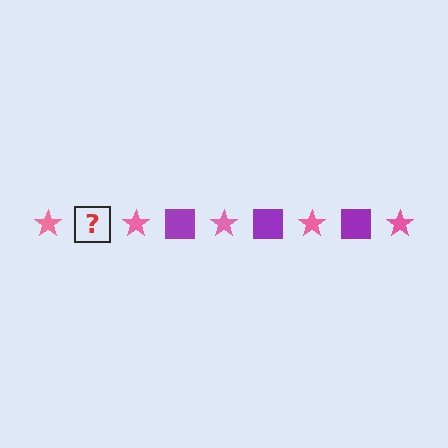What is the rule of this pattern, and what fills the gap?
The rule is that the pattern alternates between pink star and purple square. The gap should be filled with a purple square.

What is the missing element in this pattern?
The missing element is a purple square.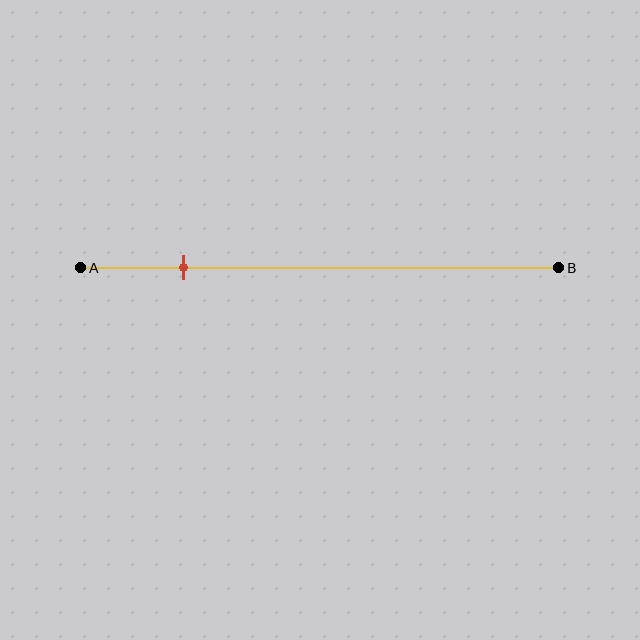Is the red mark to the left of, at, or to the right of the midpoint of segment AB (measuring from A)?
The red mark is to the left of the midpoint of segment AB.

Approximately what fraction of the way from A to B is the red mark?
The red mark is approximately 20% of the way from A to B.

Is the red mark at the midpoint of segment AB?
No, the mark is at about 20% from A, not at the 50% midpoint.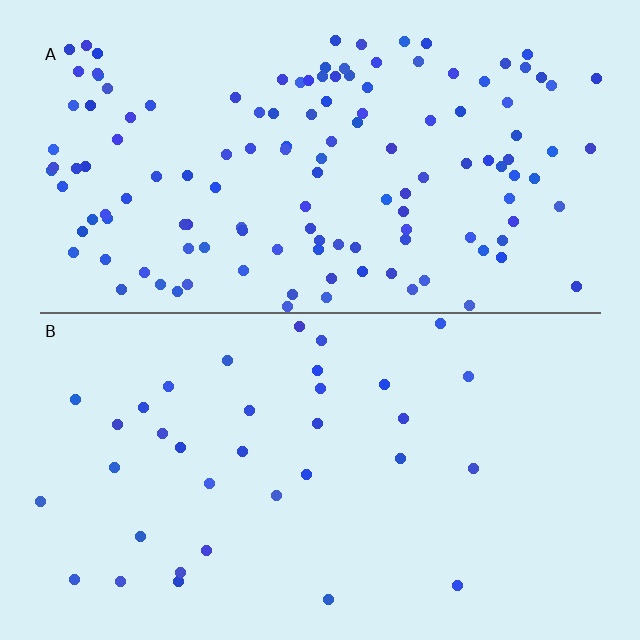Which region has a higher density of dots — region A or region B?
A (the top).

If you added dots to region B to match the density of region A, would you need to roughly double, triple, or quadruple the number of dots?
Approximately quadruple.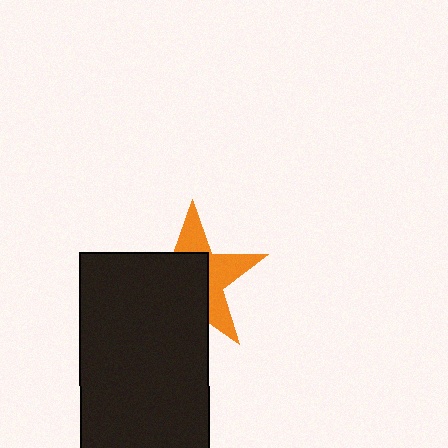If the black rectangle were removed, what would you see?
You would see the complete orange star.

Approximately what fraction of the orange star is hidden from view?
Roughly 58% of the orange star is hidden behind the black rectangle.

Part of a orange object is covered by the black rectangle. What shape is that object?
It is a star.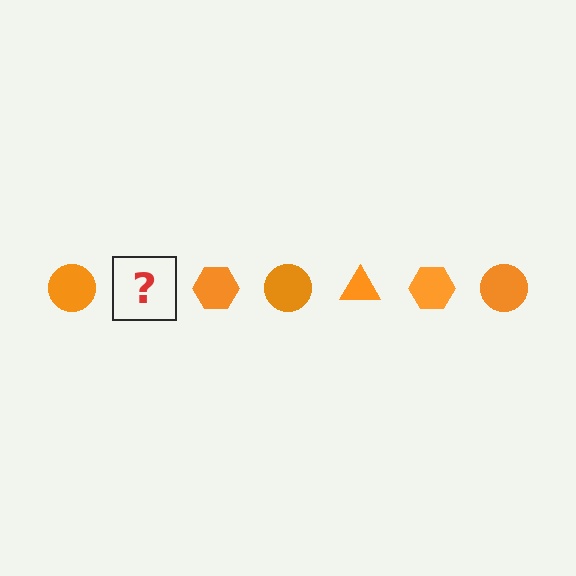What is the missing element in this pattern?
The missing element is an orange triangle.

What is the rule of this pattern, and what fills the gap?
The rule is that the pattern cycles through circle, triangle, hexagon shapes in orange. The gap should be filled with an orange triangle.